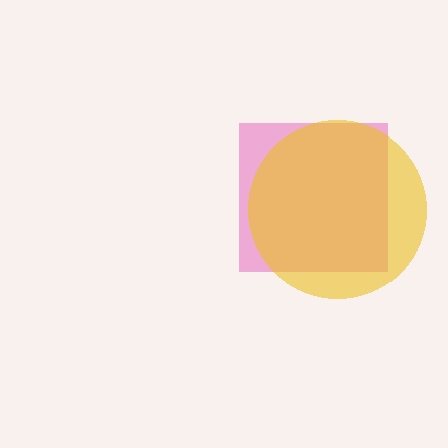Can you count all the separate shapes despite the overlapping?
Yes, there are 2 separate shapes.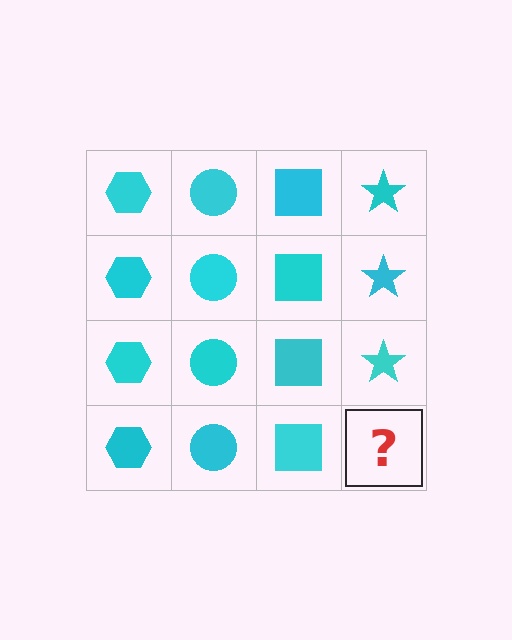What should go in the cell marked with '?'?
The missing cell should contain a cyan star.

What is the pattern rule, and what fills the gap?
The rule is that each column has a consistent shape. The gap should be filled with a cyan star.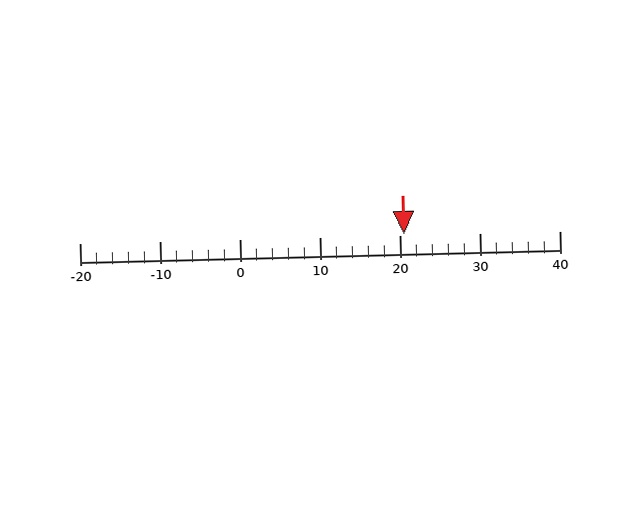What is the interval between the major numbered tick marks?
The major tick marks are spaced 10 units apart.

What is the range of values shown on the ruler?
The ruler shows values from -20 to 40.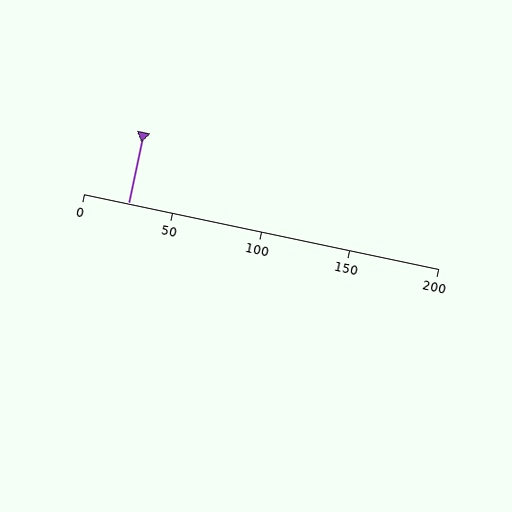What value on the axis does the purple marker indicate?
The marker indicates approximately 25.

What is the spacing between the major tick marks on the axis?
The major ticks are spaced 50 apart.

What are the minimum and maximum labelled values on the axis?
The axis runs from 0 to 200.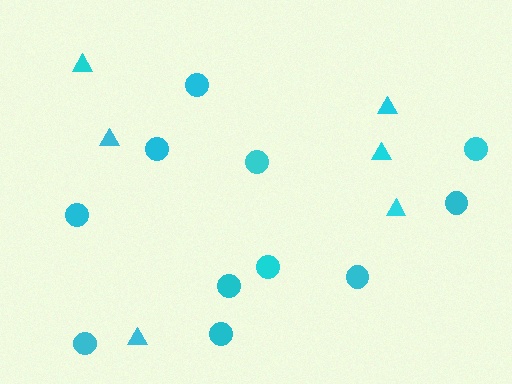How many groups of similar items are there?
There are 2 groups: one group of circles (11) and one group of triangles (6).